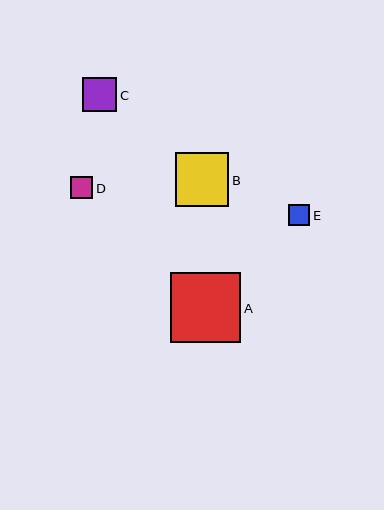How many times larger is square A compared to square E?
Square A is approximately 3.3 times the size of square E.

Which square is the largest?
Square A is the largest with a size of approximately 70 pixels.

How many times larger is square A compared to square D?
Square A is approximately 3.1 times the size of square D.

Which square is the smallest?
Square E is the smallest with a size of approximately 21 pixels.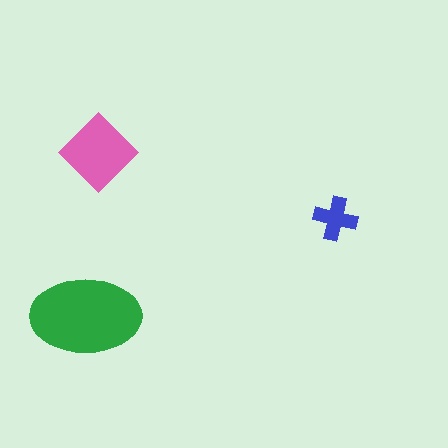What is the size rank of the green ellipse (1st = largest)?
1st.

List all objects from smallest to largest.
The blue cross, the pink diamond, the green ellipse.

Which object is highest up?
The pink diamond is topmost.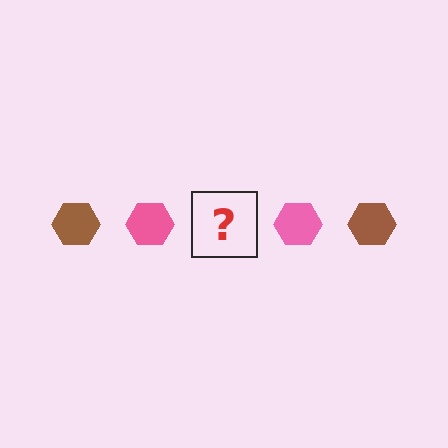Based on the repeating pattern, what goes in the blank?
The blank should be a brown hexagon.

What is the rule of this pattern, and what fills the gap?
The rule is that the pattern cycles through brown, pink hexagons. The gap should be filled with a brown hexagon.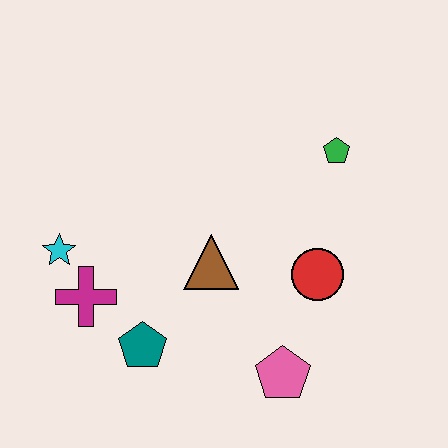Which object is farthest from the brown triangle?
The green pentagon is farthest from the brown triangle.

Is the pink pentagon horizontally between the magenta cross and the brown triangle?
No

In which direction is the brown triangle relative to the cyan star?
The brown triangle is to the right of the cyan star.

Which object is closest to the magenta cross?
The cyan star is closest to the magenta cross.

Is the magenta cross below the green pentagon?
Yes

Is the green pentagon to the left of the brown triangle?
No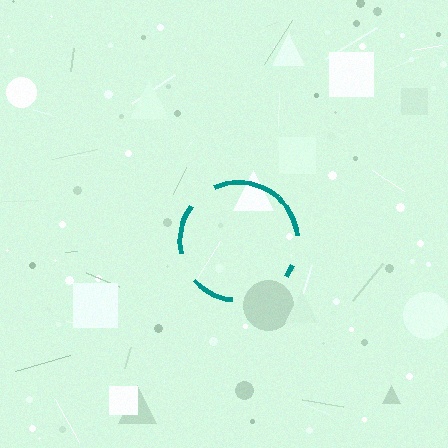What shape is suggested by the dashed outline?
The dashed outline suggests a circle.